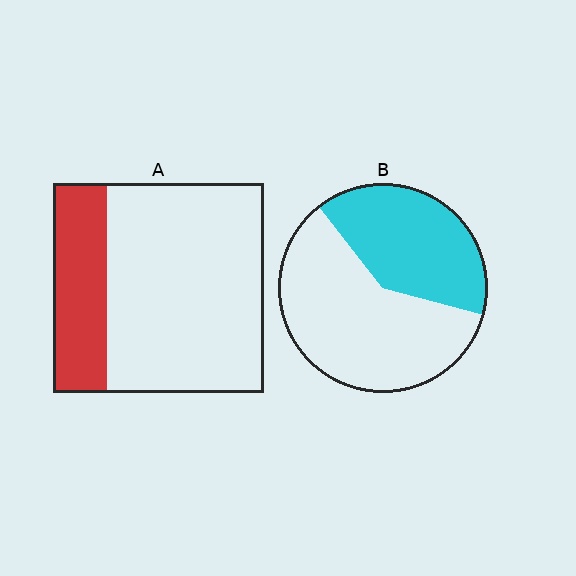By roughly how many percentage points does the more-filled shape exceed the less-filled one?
By roughly 15 percentage points (B over A).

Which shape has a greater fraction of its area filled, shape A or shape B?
Shape B.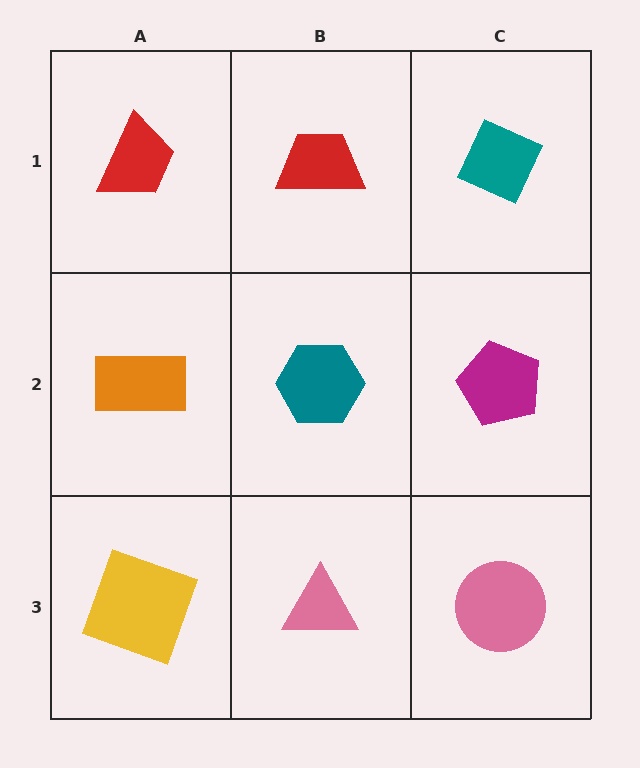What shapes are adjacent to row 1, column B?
A teal hexagon (row 2, column B), a red trapezoid (row 1, column A), a teal diamond (row 1, column C).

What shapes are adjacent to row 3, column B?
A teal hexagon (row 2, column B), a yellow square (row 3, column A), a pink circle (row 3, column C).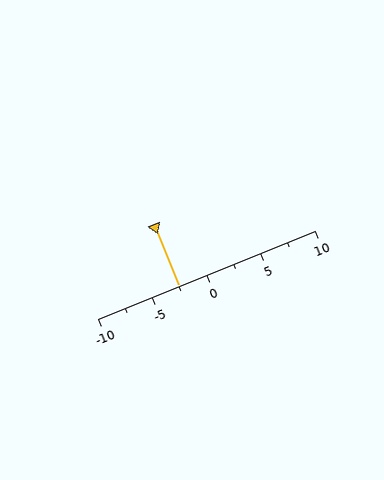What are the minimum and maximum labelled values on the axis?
The axis runs from -10 to 10.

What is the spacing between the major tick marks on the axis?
The major ticks are spaced 5 apart.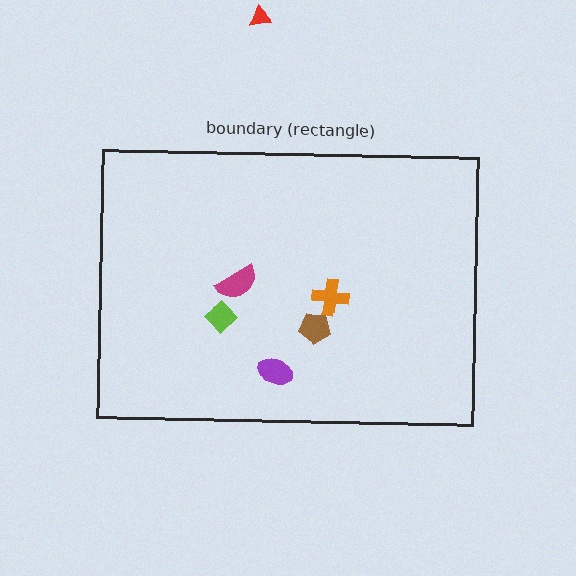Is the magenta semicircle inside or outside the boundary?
Inside.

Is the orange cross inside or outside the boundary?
Inside.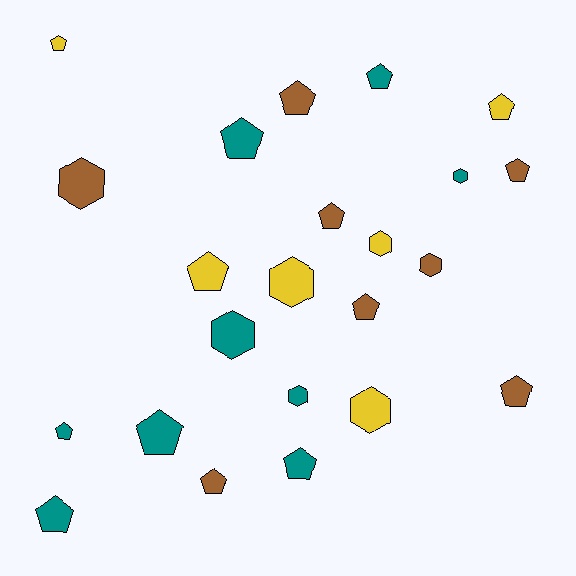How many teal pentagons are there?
There are 6 teal pentagons.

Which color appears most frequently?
Teal, with 9 objects.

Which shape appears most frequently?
Pentagon, with 15 objects.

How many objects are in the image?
There are 23 objects.